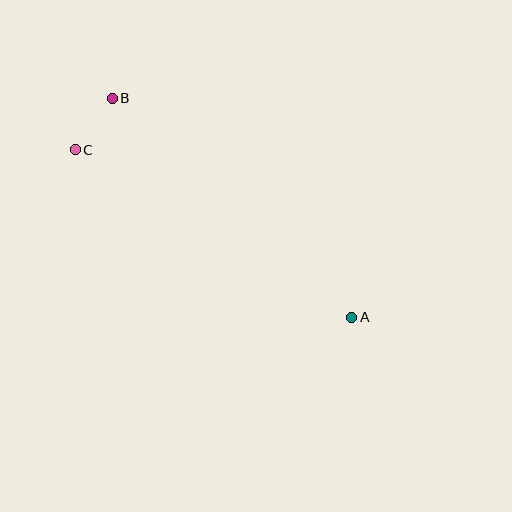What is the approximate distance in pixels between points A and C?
The distance between A and C is approximately 323 pixels.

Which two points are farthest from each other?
Points A and B are farthest from each other.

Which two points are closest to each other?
Points B and C are closest to each other.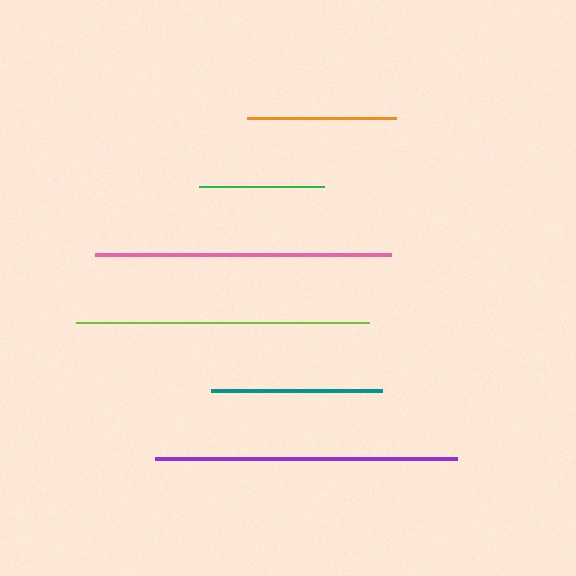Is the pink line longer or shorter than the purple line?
The purple line is longer than the pink line.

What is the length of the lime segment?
The lime segment is approximately 293 pixels long.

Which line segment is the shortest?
The green line is the shortest at approximately 126 pixels.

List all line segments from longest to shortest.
From longest to shortest: purple, pink, lime, teal, orange, green.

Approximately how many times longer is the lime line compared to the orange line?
The lime line is approximately 2.0 times the length of the orange line.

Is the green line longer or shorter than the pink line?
The pink line is longer than the green line.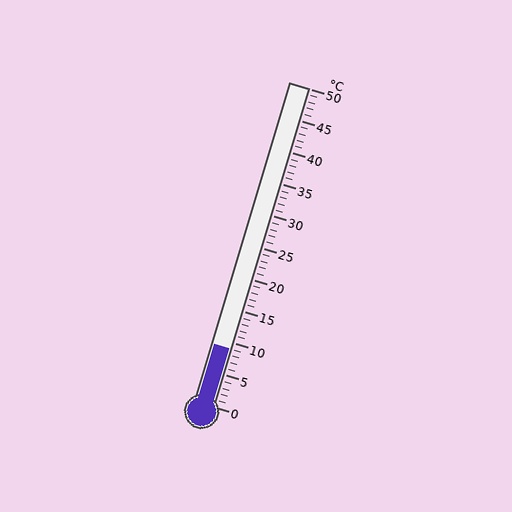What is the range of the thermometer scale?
The thermometer scale ranges from 0°C to 50°C.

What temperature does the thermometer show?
The thermometer shows approximately 9°C.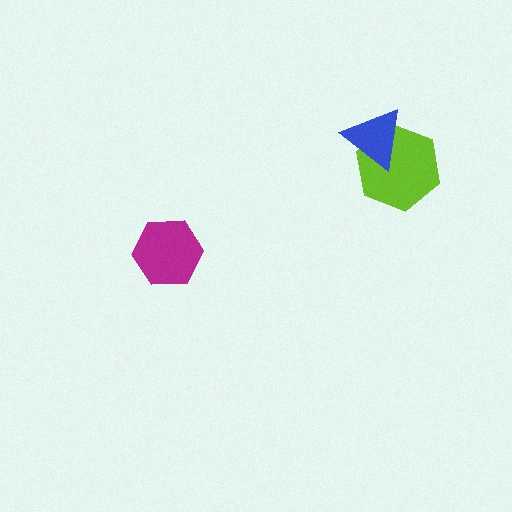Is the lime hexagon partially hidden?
Yes, it is partially covered by another shape.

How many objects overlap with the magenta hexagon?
0 objects overlap with the magenta hexagon.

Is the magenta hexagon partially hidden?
No, no other shape covers it.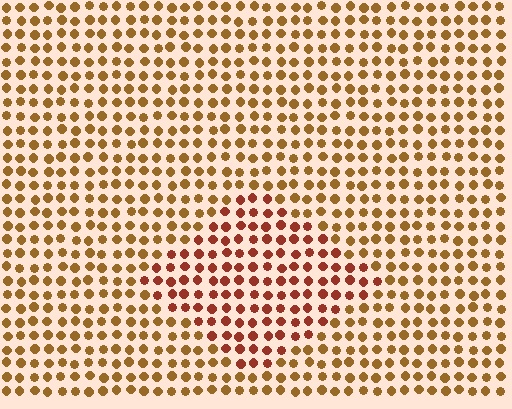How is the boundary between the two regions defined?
The boundary is defined purely by a slight shift in hue (about 29 degrees). Spacing, size, and orientation are identical on both sides.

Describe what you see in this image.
The image is filled with small brown elements in a uniform arrangement. A diamond-shaped region is visible where the elements are tinted to a slightly different hue, forming a subtle color boundary.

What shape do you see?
I see a diamond.